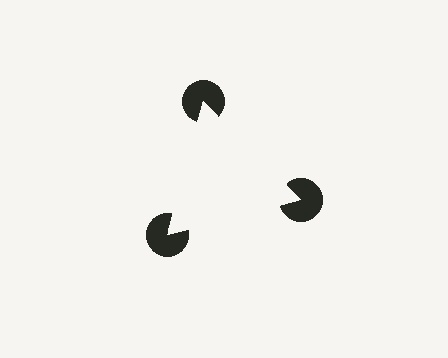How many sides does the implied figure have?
3 sides.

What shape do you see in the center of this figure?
An illusory triangle — its edges are inferred from the aligned wedge cuts in the pac-man discs, not physically drawn.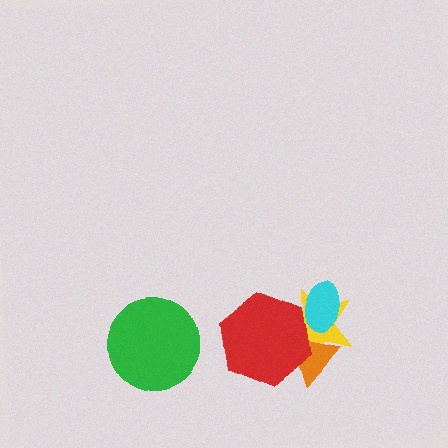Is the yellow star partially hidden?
Yes, it is partially covered by another shape.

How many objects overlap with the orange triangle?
2 objects overlap with the orange triangle.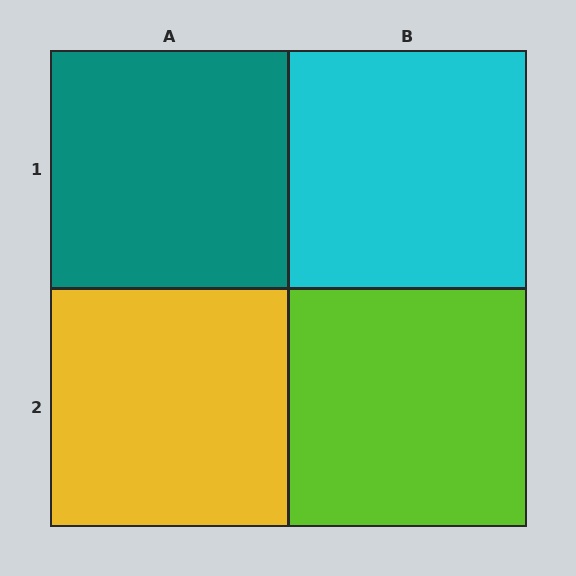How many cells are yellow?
1 cell is yellow.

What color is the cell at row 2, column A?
Yellow.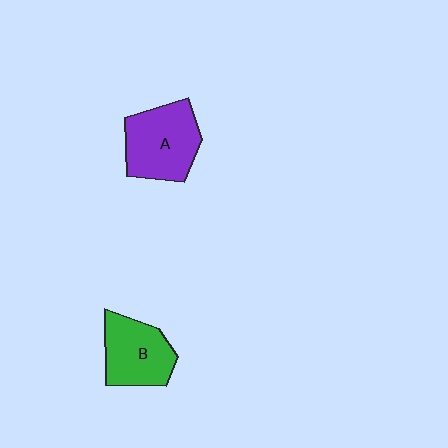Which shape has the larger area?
Shape A (purple).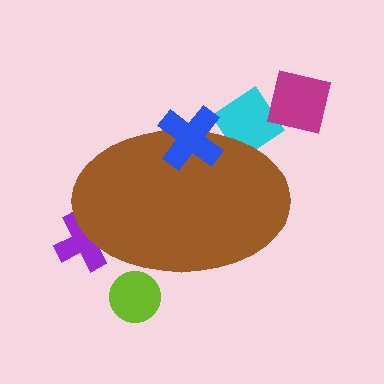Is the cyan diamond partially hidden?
Yes, the cyan diamond is partially hidden behind the brown ellipse.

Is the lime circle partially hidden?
Yes, the lime circle is partially hidden behind the brown ellipse.